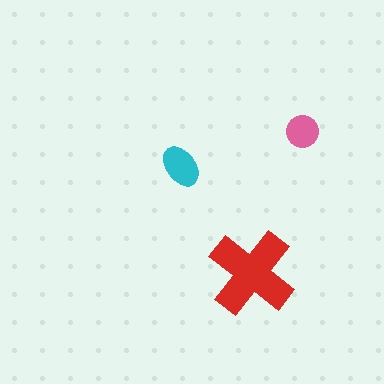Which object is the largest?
The red cross.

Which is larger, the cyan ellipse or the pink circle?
The cyan ellipse.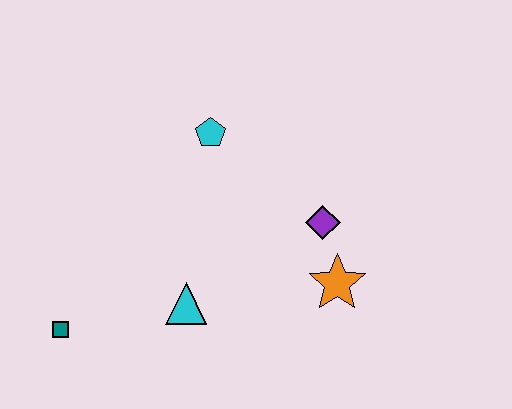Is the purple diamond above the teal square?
Yes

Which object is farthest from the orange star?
The teal square is farthest from the orange star.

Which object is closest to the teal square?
The cyan triangle is closest to the teal square.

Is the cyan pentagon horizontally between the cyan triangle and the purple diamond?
Yes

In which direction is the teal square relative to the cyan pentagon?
The teal square is below the cyan pentagon.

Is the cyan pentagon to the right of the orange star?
No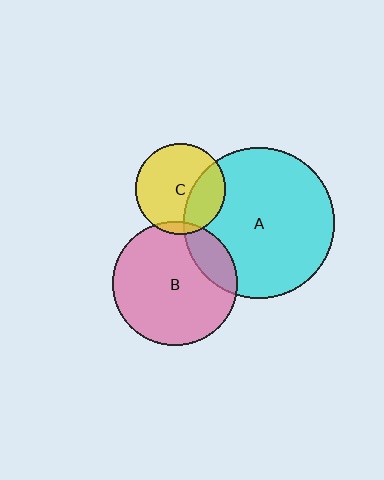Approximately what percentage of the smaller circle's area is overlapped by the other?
Approximately 5%.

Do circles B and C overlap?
Yes.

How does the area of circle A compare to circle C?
Approximately 2.8 times.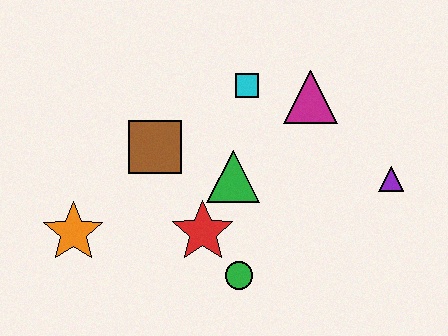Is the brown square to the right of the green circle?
No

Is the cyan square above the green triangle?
Yes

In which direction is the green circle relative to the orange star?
The green circle is to the right of the orange star.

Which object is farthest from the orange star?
The purple triangle is farthest from the orange star.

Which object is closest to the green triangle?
The red star is closest to the green triangle.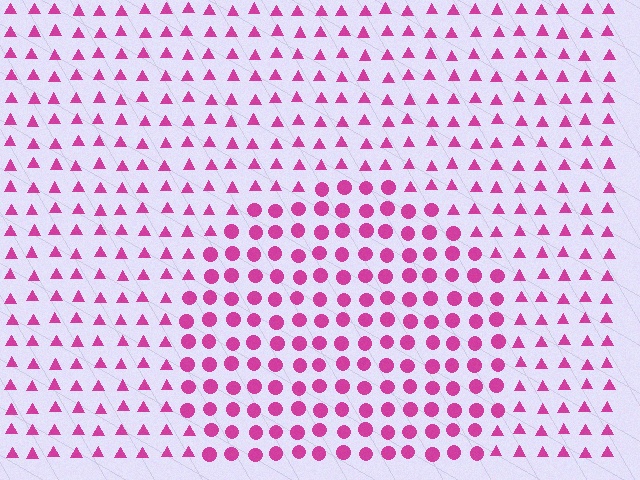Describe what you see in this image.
The image is filled with small magenta elements arranged in a uniform grid. A circle-shaped region contains circles, while the surrounding area contains triangles. The boundary is defined purely by the change in element shape.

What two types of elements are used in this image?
The image uses circles inside the circle region and triangles outside it.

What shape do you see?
I see a circle.